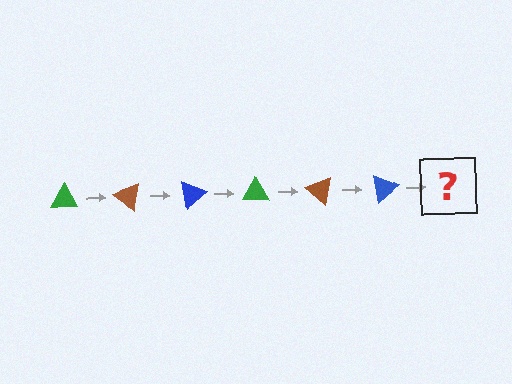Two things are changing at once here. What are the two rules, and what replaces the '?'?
The two rules are that it rotates 40 degrees each step and the color cycles through green, brown, and blue. The '?' should be a green triangle, rotated 240 degrees from the start.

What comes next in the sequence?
The next element should be a green triangle, rotated 240 degrees from the start.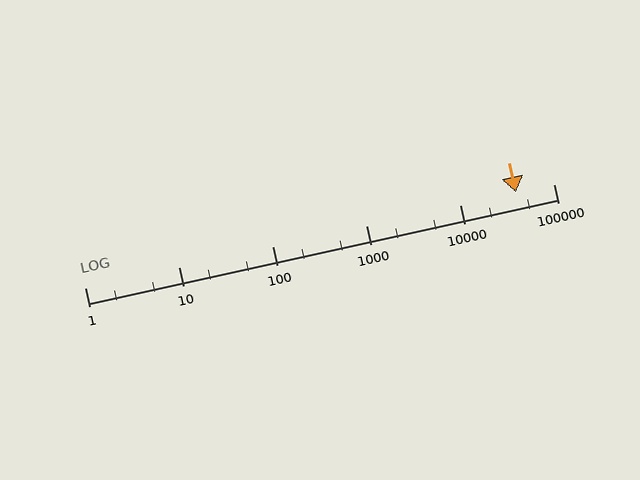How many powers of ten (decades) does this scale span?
The scale spans 5 decades, from 1 to 100000.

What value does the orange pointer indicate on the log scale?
The pointer indicates approximately 40000.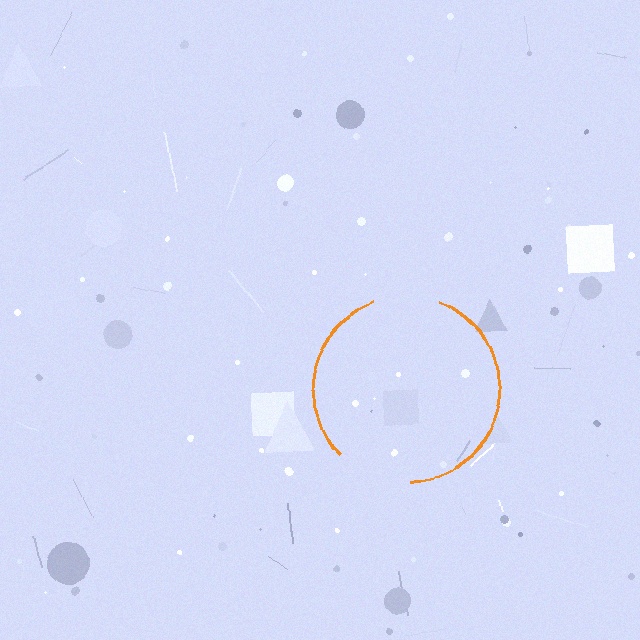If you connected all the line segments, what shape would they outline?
They would outline a circle.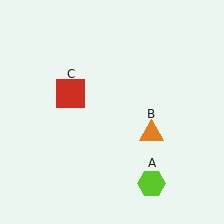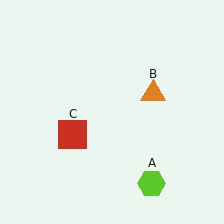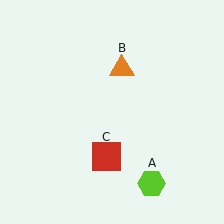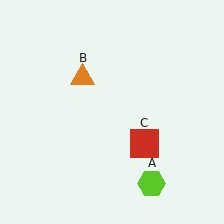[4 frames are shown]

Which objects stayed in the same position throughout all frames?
Lime hexagon (object A) remained stationary.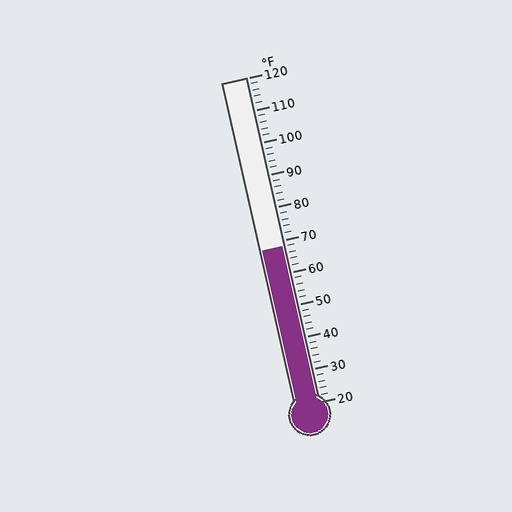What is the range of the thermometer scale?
The thermometer scale ranges from 20°F to 120°F.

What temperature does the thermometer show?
The thermometer shows approximately 68°F.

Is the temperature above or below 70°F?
The temperature is below 70°F.